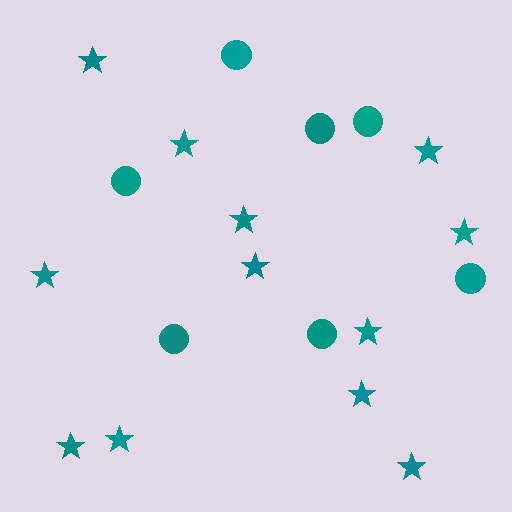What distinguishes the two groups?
There are 2 groups: one group of stars (12) and one group of circles (7).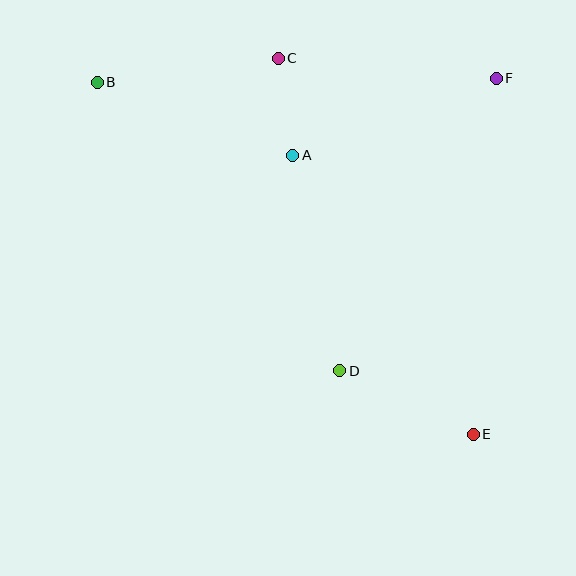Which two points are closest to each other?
Points A and C are closest to each other.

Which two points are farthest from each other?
Points B and E are farthest from each other.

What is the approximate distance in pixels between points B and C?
The distance between B and C is approximately 183 pixels.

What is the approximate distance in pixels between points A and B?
The distance between A and B is approximately 209 pixels.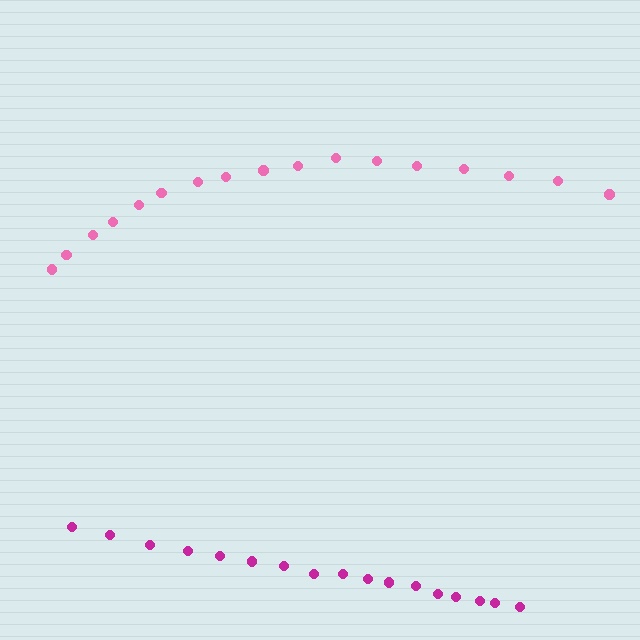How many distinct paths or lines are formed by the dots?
There are 2 distinct paths.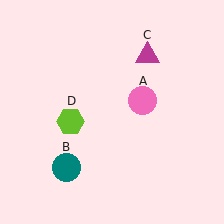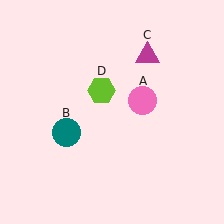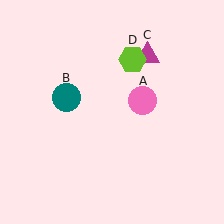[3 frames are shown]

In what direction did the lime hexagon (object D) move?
The lime hexagon (object D) moved up and to the right.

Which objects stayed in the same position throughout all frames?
Pink circle (object A) and magenta triangle (object C) remained stationary.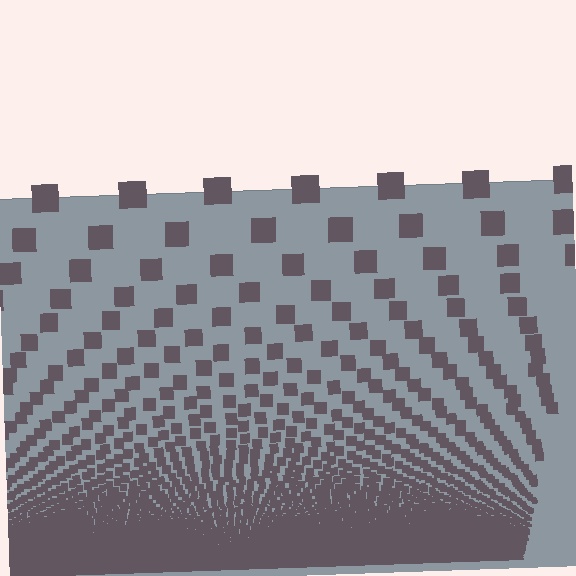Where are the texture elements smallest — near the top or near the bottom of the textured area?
Near the bottom.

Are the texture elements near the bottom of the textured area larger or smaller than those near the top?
Smaller. The gradient is inverted — elements near the bottom are smaller and denser.